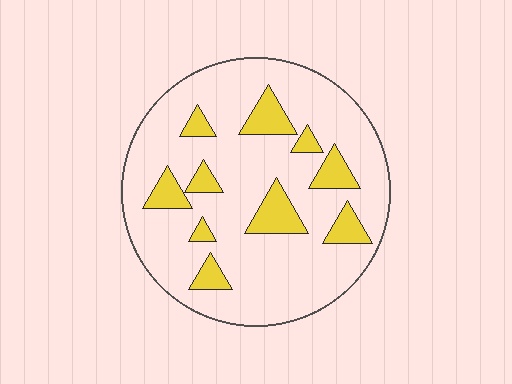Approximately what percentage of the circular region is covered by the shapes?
Approximately 20%.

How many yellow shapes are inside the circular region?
10.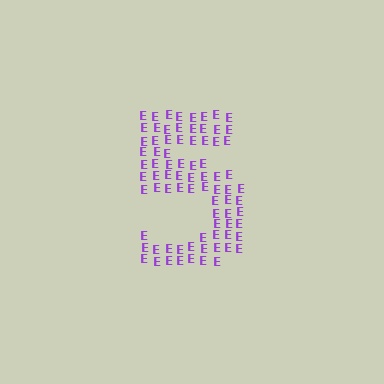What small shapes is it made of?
It is made of small letter E's.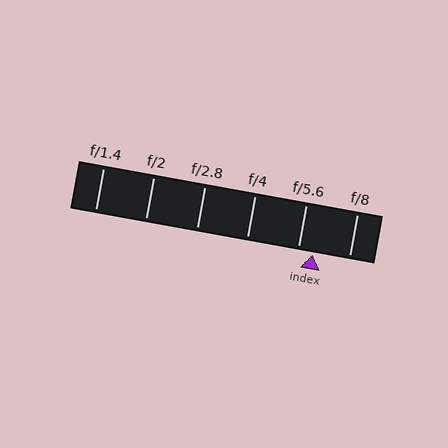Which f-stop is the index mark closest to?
The index mark is closest to f/5.6.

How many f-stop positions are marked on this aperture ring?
There are 6 f-stop positions marked.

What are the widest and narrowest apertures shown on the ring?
The widest aperture shown is f/1.4 and the narrowest is f/8.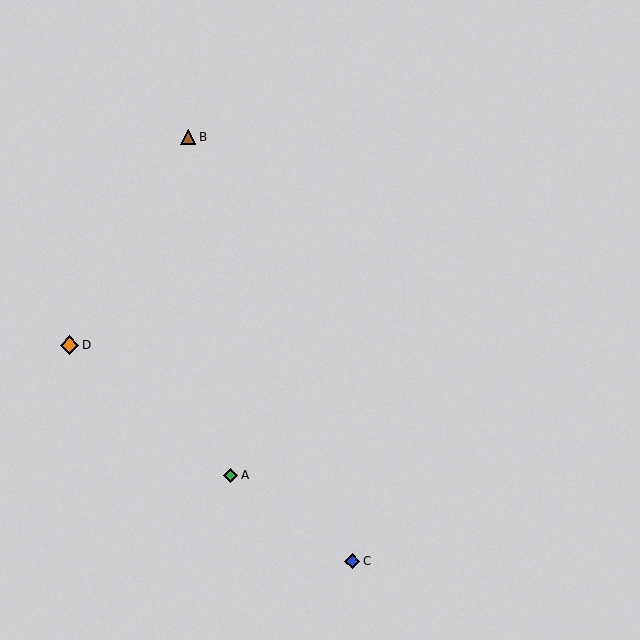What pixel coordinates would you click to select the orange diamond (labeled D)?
Click at (70, 345) to select the orange diamond D.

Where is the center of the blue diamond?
The center of the blue diamond is at (352, 561).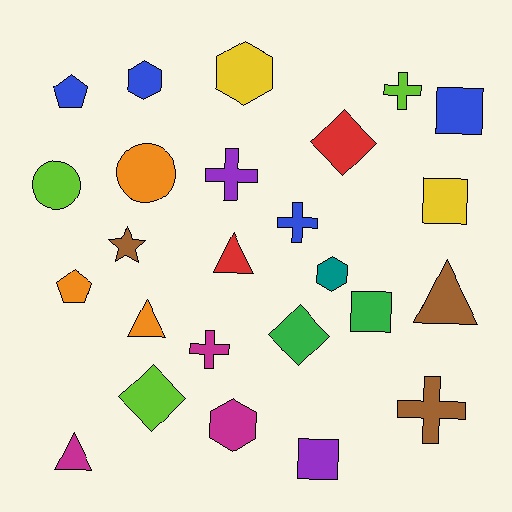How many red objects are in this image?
There are 2 red objects.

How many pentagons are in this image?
There are 2 pentagons.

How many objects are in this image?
There are 25 objects.